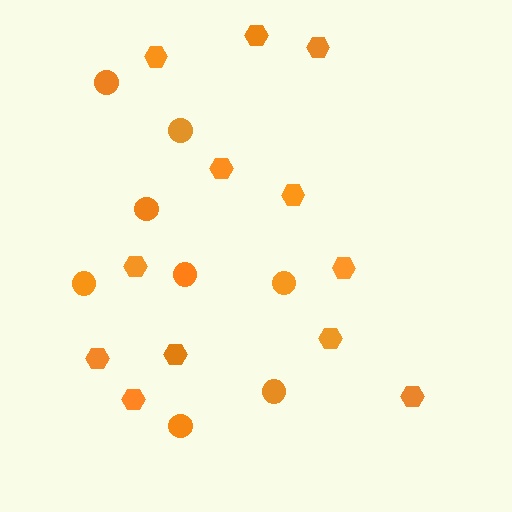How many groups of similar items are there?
There are 2 groups: one group of circles (8) and one group of hexagons (12).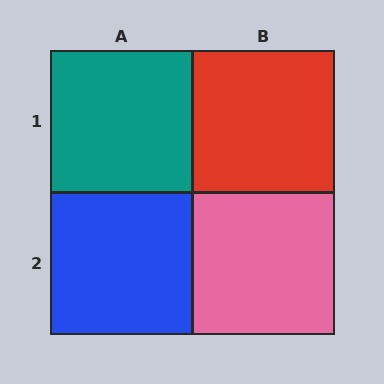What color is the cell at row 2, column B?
Pink.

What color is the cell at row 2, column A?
Blue.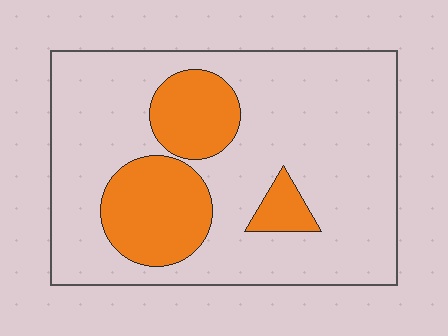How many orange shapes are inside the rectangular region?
3.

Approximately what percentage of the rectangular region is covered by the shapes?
Approximately 25%.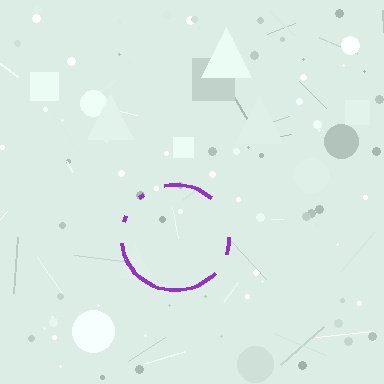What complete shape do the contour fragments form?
The contour fragments form a circle.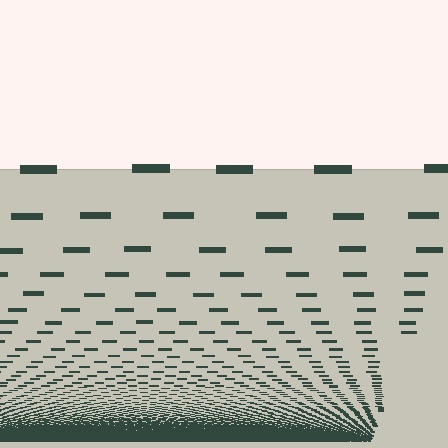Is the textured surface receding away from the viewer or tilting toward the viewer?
The surface appears to tilt toward the viewer. Texture elements get larger and sparser toward the top.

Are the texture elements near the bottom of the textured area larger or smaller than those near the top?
Smaller. The gradient is inverted — elements near the bottom are smaller and denser.